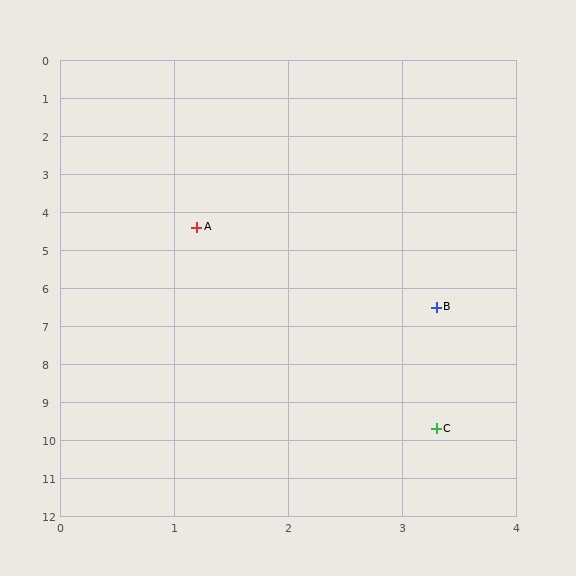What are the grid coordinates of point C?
Point C is at approximately (3.3, 9.7).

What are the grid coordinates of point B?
Point B is at approximately (3.3, 6.5).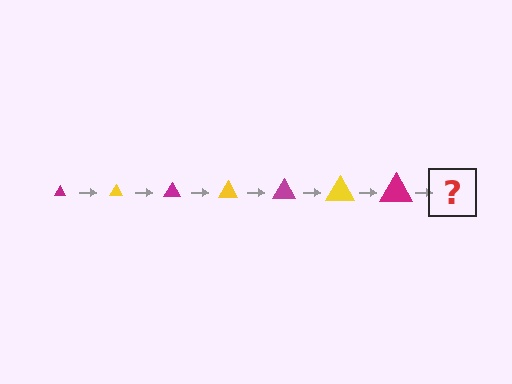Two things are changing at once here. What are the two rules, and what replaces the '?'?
The two rules are that the triangle grows larger each step and the color cycles through magenta and yellow. The '?' should be a yellow triangle, larger than the previous one.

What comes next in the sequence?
The next element should be a yellow triangle, larger than the previous one.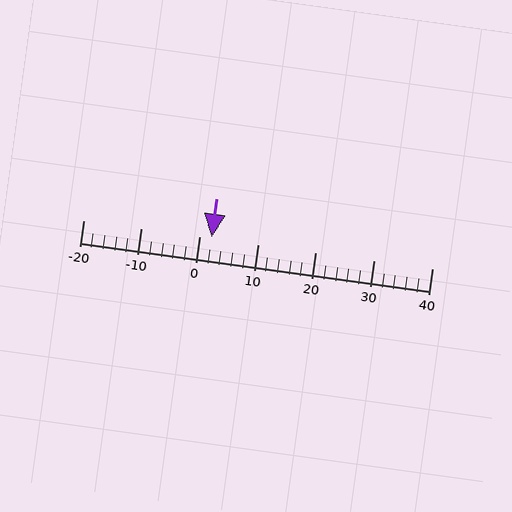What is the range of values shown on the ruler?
The ruler shows values from -20 to 40.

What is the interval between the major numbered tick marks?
The major tick marks are spaced 10 units apart.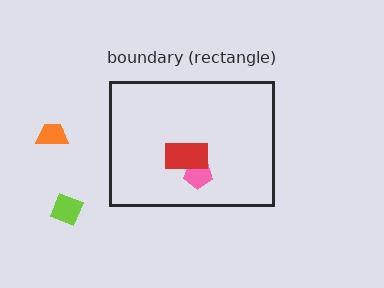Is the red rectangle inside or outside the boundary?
Inside.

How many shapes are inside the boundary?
2 inside, 2 outside.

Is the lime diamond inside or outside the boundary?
Outside.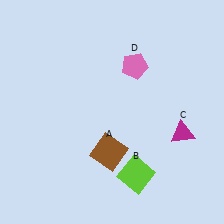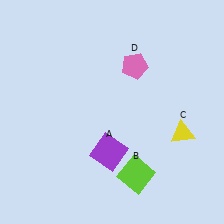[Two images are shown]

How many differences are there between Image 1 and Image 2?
There are 2 differences between the two images.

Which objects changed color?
A changed from brown to purple. C changed from magenta to yellow.